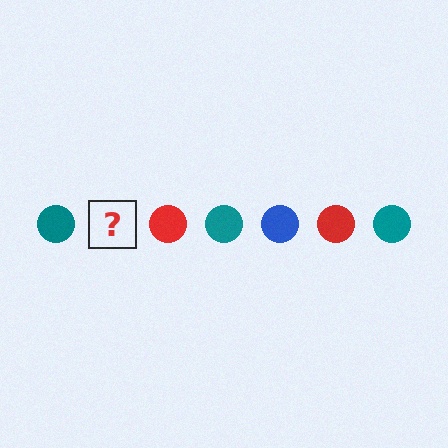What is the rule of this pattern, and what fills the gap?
The rule is that the pattern cycles through teal, blue, red circles. The gap should be filled with a blue circle.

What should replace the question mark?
The question mark should be replaced with a blue circle.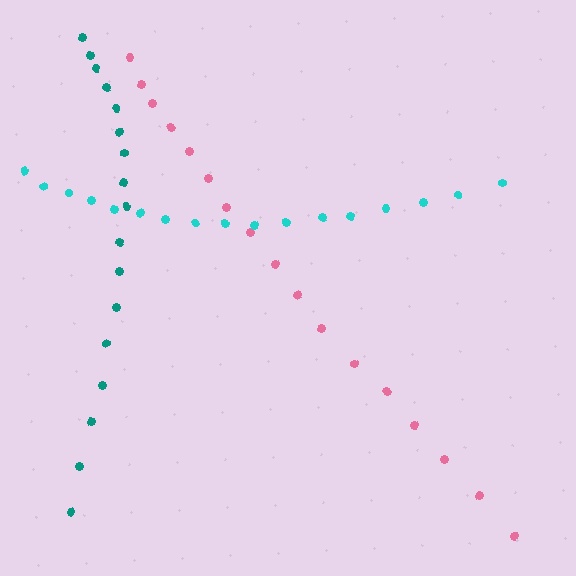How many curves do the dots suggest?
There are 3 distinct paths.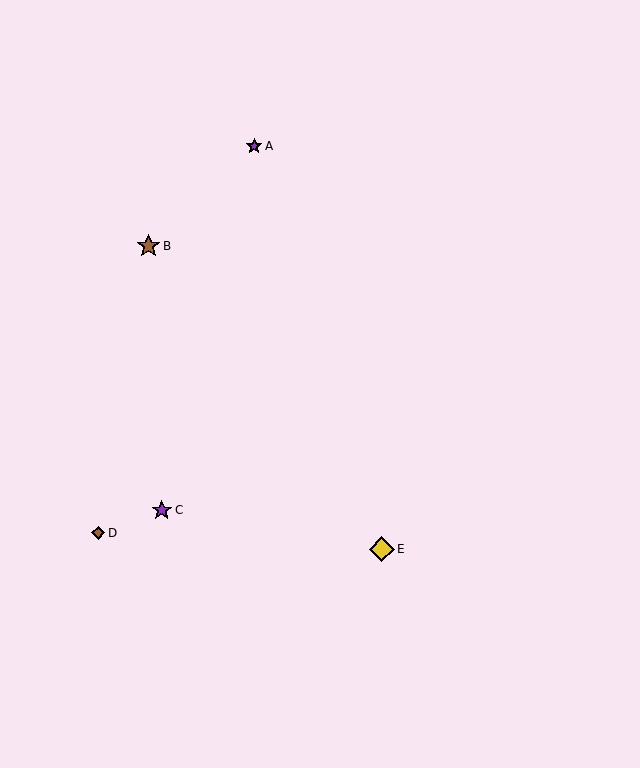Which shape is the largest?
The yellow diamond (labeled E) is the largest.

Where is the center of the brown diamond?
The center of the brown diamond is at (98, 533).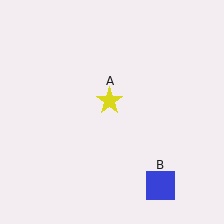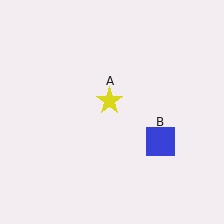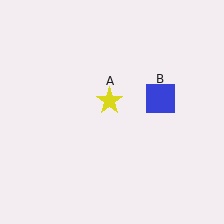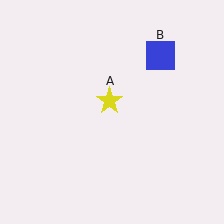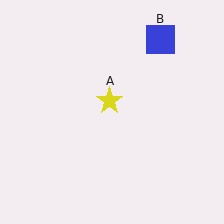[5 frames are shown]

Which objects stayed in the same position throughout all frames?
Yellow star (object A) remained stationary.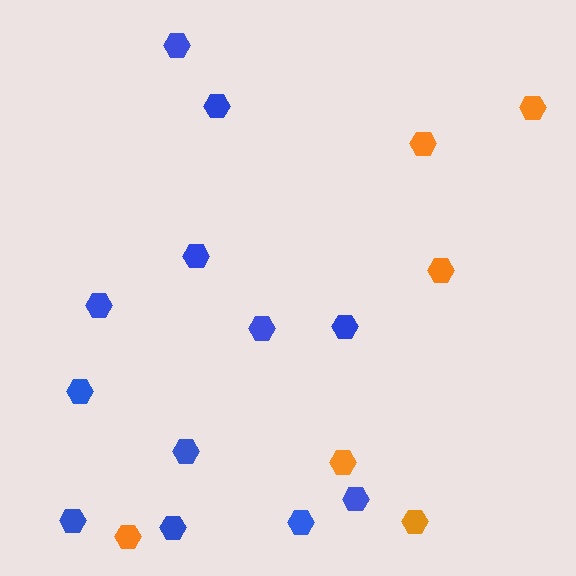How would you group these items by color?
There are 2 groups: one group of orange hexagons (6) and one group of blue hexagons (12).